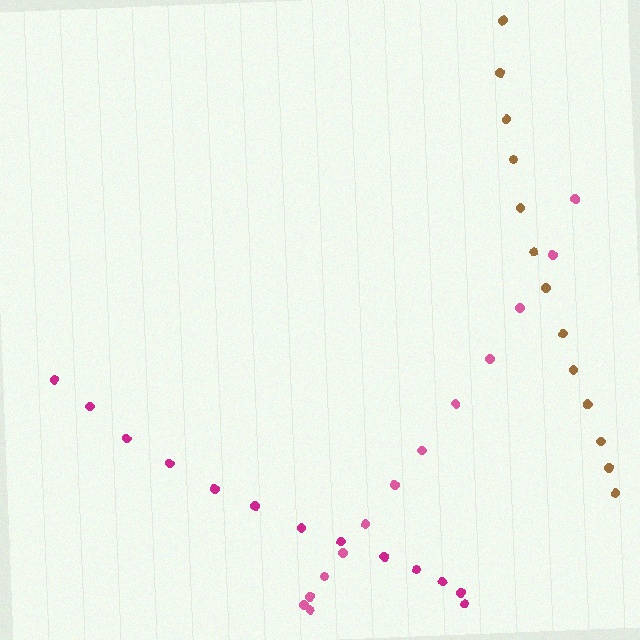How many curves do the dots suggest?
There are 3 distinct paths.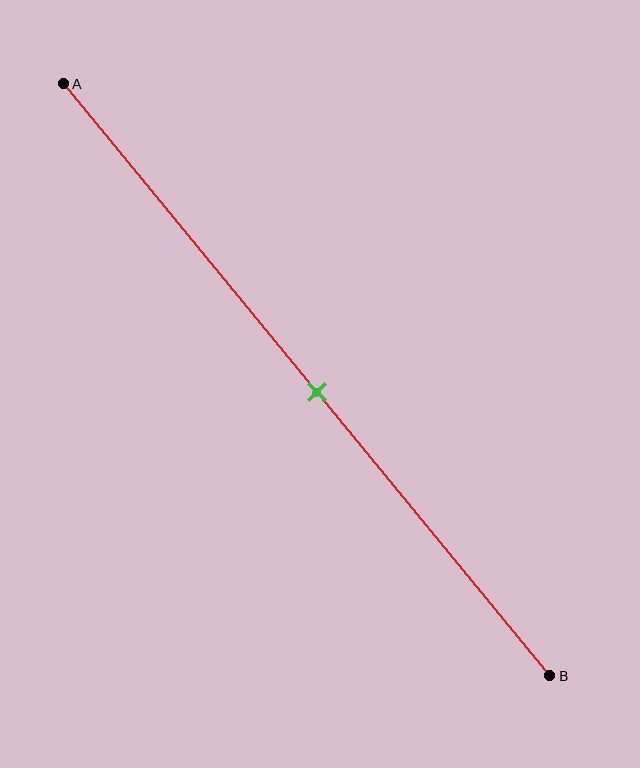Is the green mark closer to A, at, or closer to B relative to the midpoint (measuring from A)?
The green mark is approximately at the midpoint of segment AB.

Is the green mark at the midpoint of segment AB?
Yes, the mark is approximately at the midpoint.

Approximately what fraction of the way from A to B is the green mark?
The green mark is approximately 50% of the way from A to B.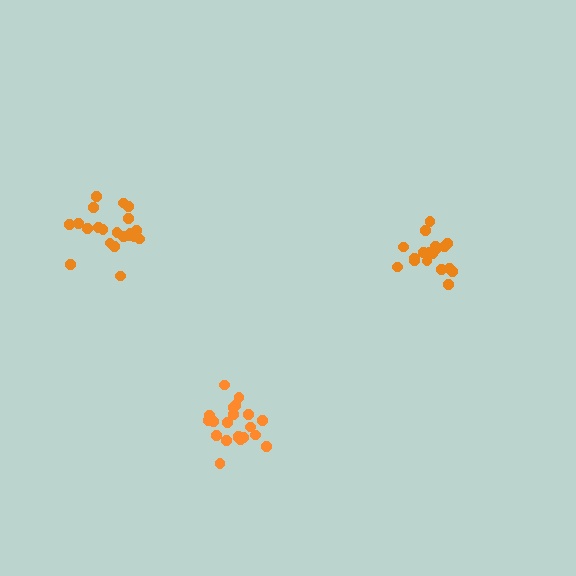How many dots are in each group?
Group 1: 21 dots, Group 2: 18 dots, Group 3: 21 dots (60 total).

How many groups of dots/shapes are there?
There are 3 groups.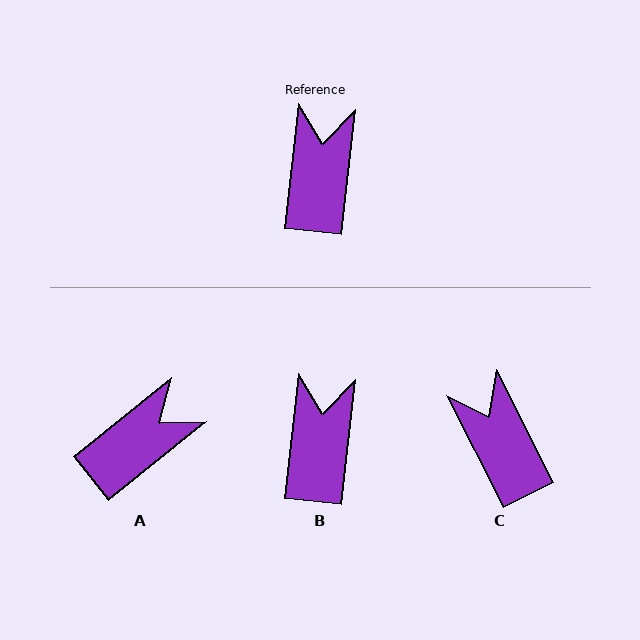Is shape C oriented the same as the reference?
No, it is off by about 33 degrees.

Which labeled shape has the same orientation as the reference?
B.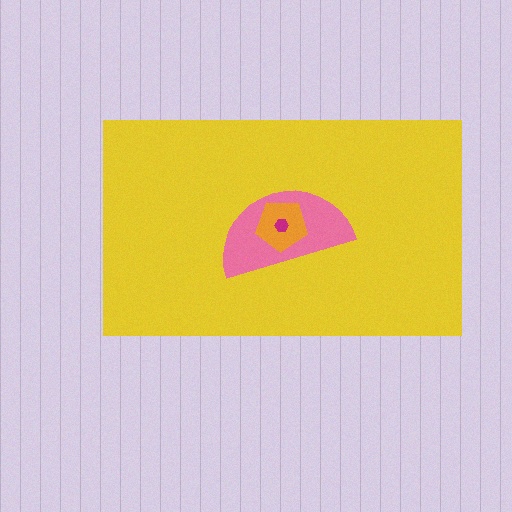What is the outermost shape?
The yellow rectangle.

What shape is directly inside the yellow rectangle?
The pink semicircle.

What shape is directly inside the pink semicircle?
The orange pentagon.